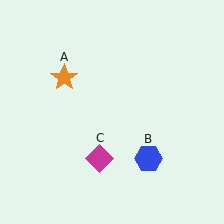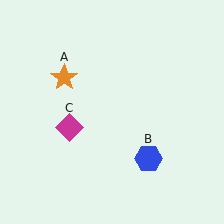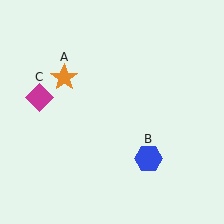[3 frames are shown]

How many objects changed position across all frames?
1 object changed position: magenta diamond (object C).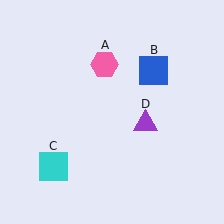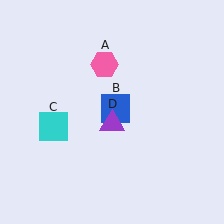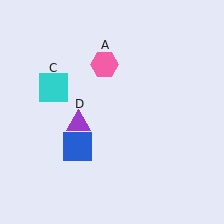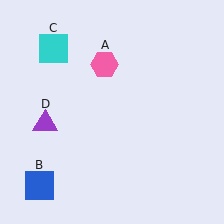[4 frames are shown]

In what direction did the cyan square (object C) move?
The cyan square (object C) moved up.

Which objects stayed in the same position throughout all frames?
Pink hexagon (object A) remained stationary.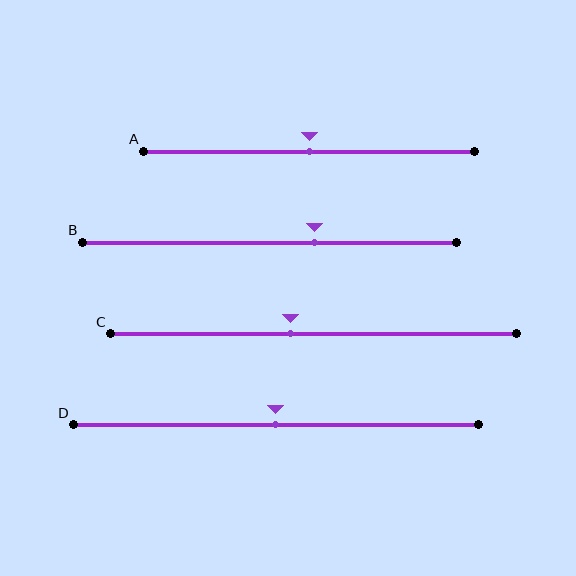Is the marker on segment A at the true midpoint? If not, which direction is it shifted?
Yes, the marker on segment A is at the true midpoint.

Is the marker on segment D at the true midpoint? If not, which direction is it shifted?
Yes, the marker on segment D is at the true midpoint.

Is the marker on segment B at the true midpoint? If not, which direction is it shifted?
No, the marker on segment B is shifted to the right by about 12% of the segment length.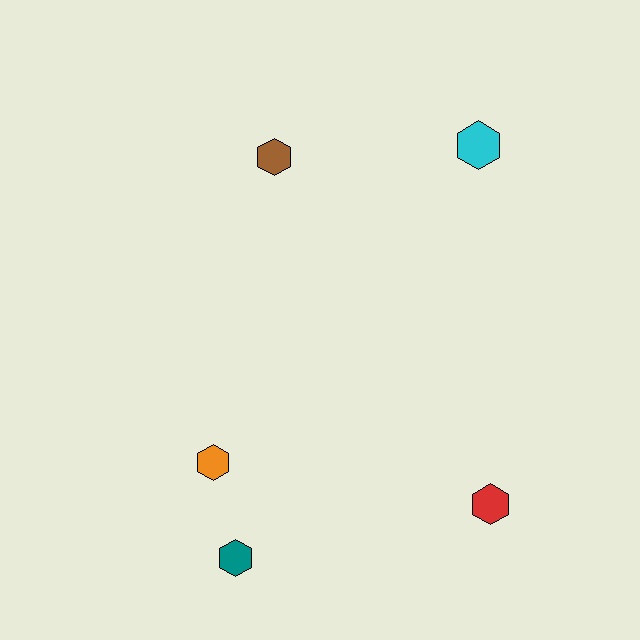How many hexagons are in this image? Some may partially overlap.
There are 5 hexagons.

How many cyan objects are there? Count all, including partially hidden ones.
There is 1 cyan object.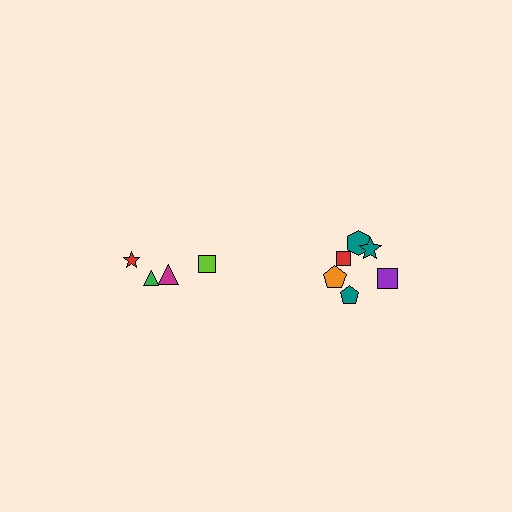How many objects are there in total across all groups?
There are 10 objects.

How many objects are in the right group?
There are 6 objects.